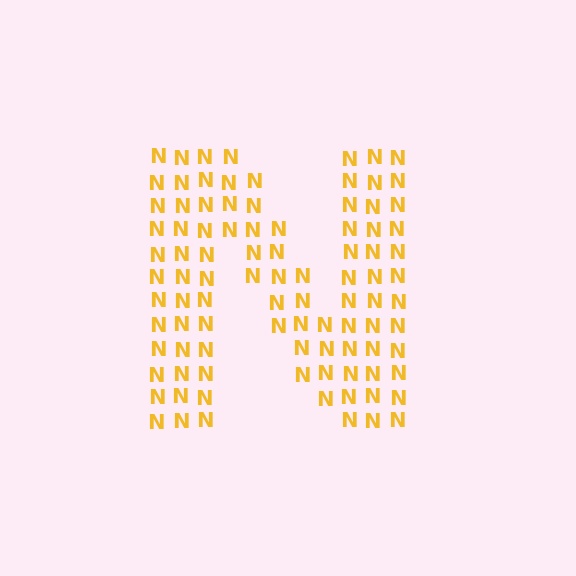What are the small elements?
The small elements are letter N's.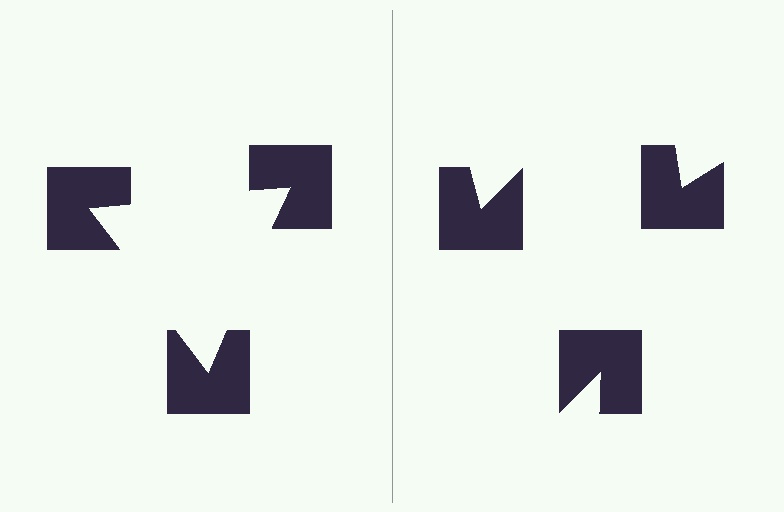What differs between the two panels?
The notched squares are positioned identically on both sides; only the wedge orientations differ. On the left they align to a triangle; on the right they are misaligned.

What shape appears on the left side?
An illusory triangle.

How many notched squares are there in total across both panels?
6 — 3 on each side.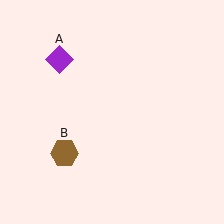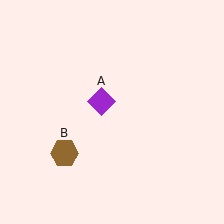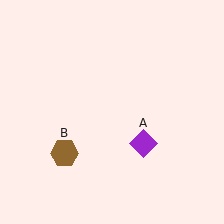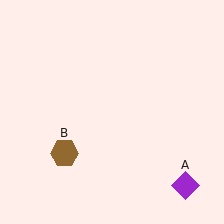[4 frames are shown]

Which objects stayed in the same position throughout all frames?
Brown hexagon (object B) remained stationary.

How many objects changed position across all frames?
1 object changed position: purple diamond (object A).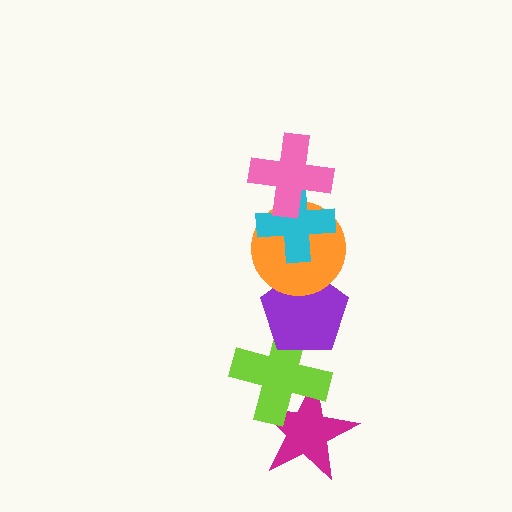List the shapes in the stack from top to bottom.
From top to bottom: the pink cross, the cyan cross, the orange circle, the purple pentagon, the lime cross, the magenta star.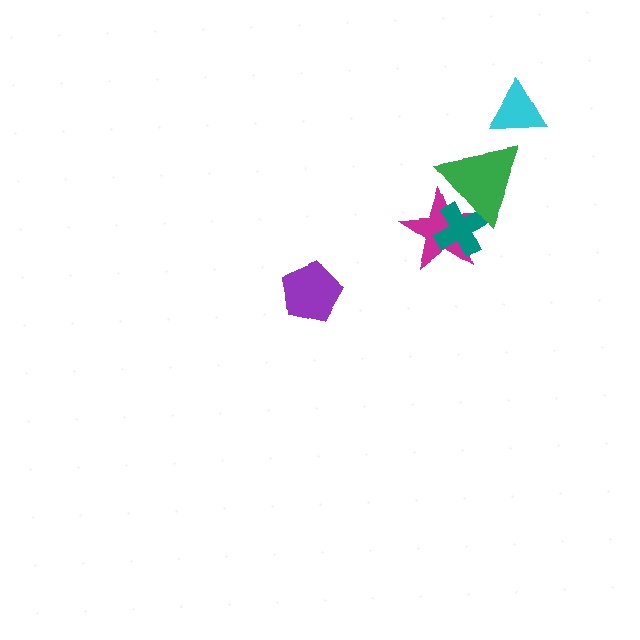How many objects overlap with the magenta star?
2 objects overlap with the magenta star.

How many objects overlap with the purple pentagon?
0 objects overlap with the purple pentagon.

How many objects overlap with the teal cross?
2 objects overlap with the teal cross.